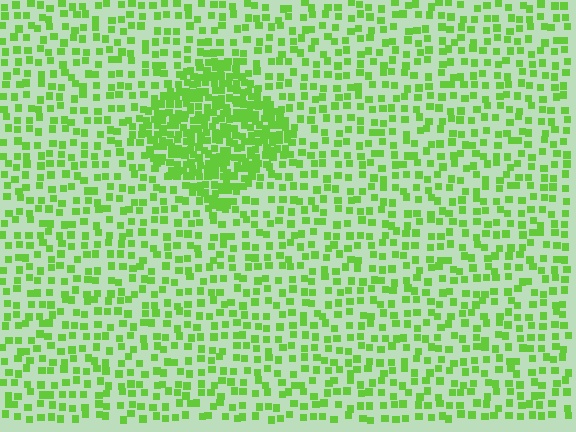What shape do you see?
I see a diamond.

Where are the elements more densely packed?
The elements are more densely packed inside the diamond boundary.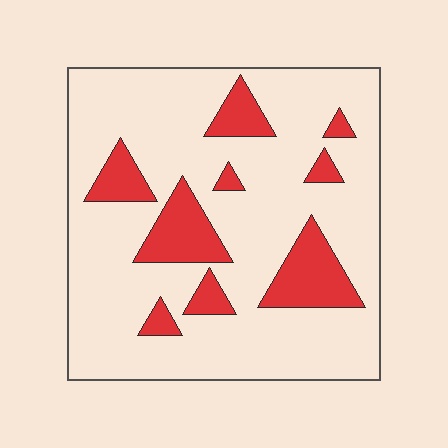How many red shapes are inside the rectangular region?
9.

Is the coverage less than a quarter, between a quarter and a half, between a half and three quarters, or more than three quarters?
Less than a quarter.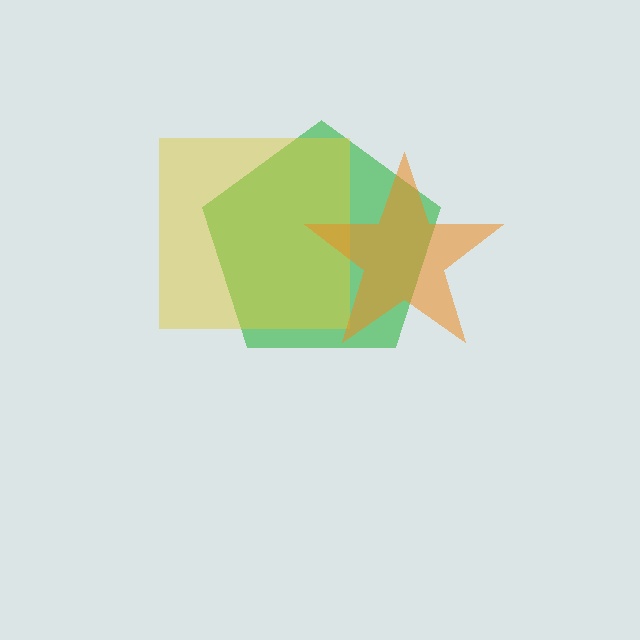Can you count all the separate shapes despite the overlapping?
Yes, there are 3 separate shapes.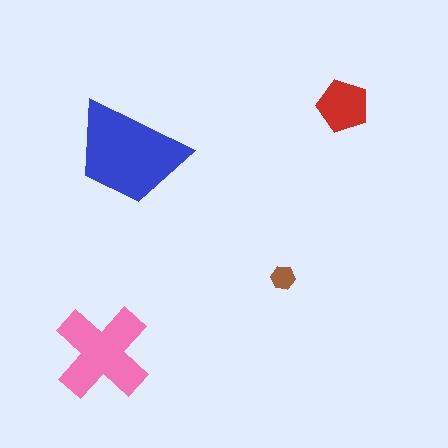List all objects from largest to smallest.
The blue trapezoid, the pink cross, the red pentagon, the brown hexagon.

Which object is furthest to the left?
The pink cross is leftmost.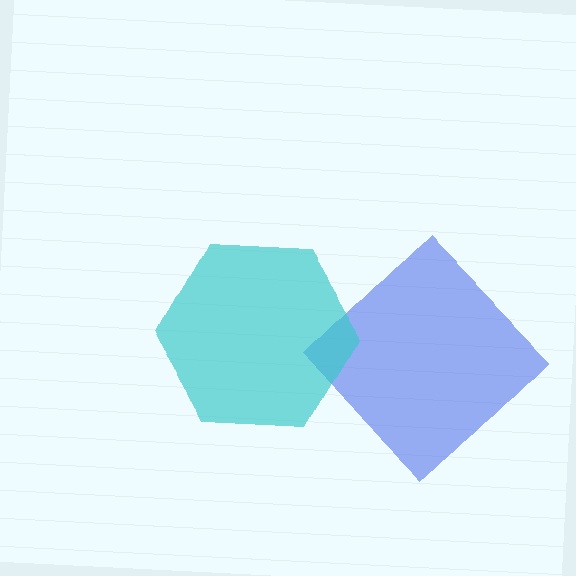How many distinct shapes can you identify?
There are 2 distinct shapes: a blue diamond, a cyan hexagon.